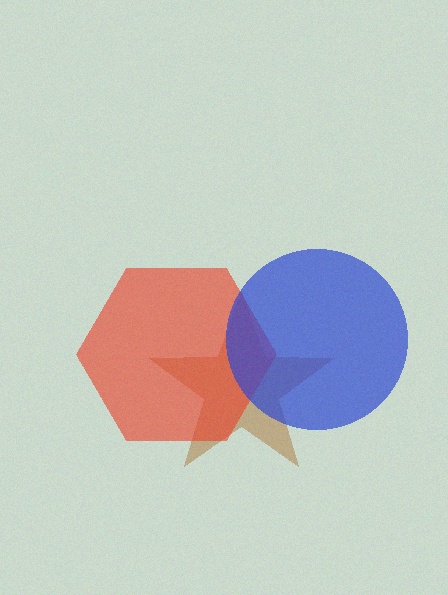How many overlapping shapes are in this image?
There are 3 overlapping shapes in the image.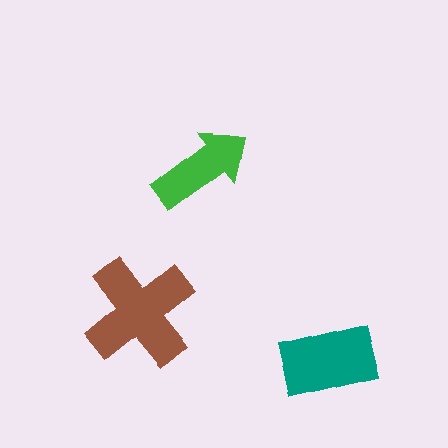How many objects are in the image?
There are 3 objects in the image.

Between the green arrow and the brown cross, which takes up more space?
The brown cross.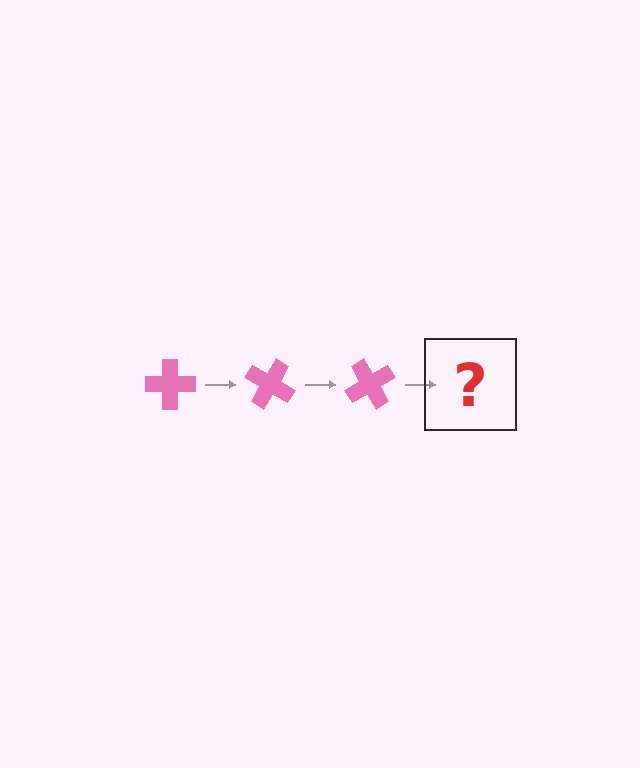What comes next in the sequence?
The next element should be a pink cross rotated 90 degrees.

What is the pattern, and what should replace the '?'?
The pattern is that the cross rotates 30 degrees each step. The '?' should be a pink cross rotated 90 degrees.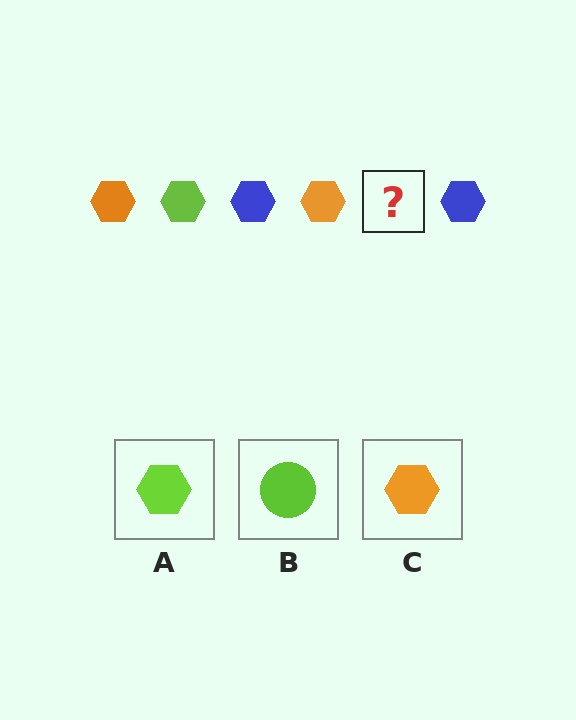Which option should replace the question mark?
Option A.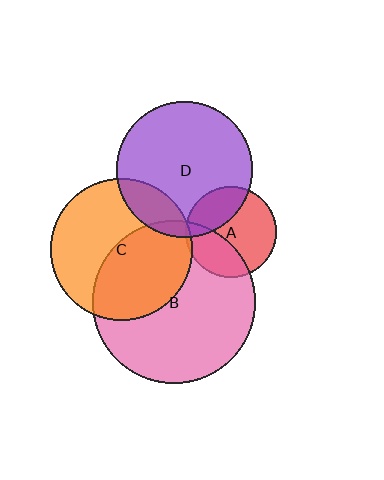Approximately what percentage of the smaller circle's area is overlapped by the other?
Approximately 15%.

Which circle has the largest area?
Circle B (pink).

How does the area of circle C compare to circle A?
Approximately 2.4 times.